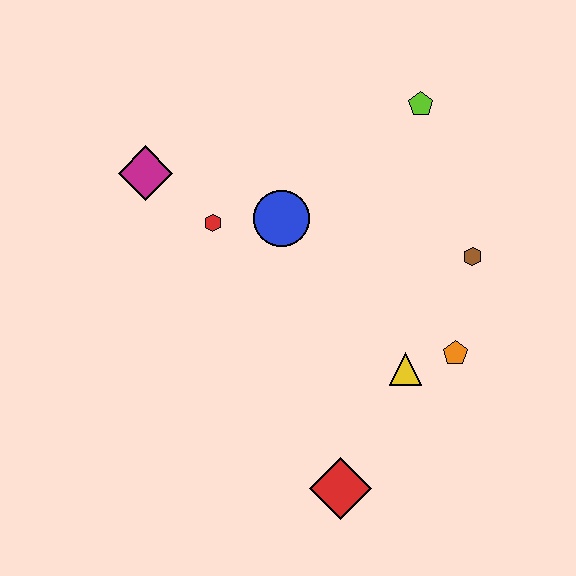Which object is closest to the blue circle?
The red hexagon is closest to the blue circle.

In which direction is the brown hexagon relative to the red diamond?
The brown hexagon is above the red diamond.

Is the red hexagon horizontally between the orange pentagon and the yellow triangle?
No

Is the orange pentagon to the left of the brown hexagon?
Yes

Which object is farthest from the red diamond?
The lime pentagon is farthest from the red diamond.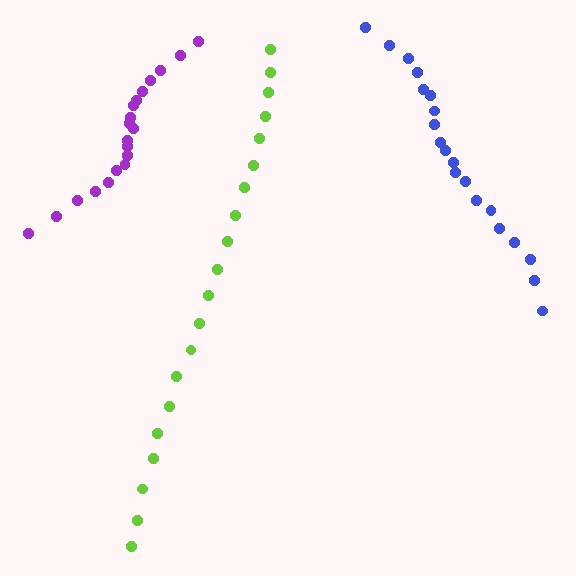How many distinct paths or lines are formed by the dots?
There are 3 distinct paths.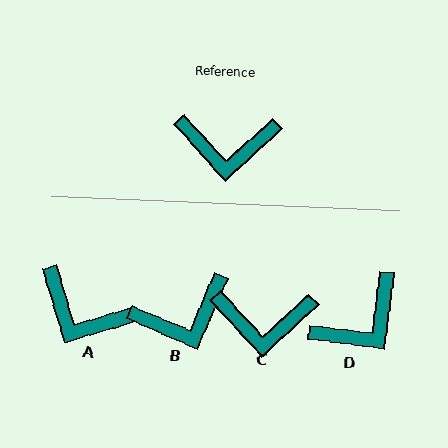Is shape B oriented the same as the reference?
No, it is off by about 24 degrees.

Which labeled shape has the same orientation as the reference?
C.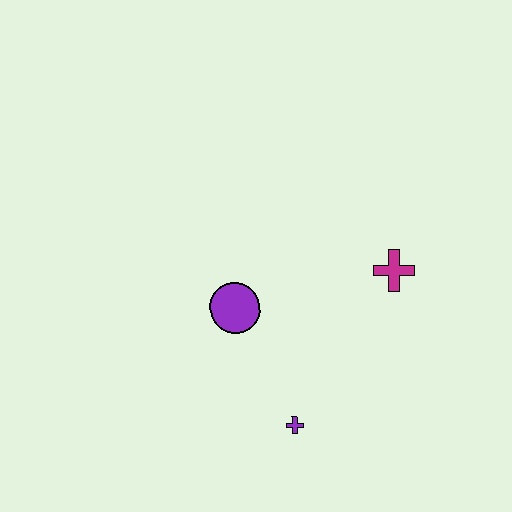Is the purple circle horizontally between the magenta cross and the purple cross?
No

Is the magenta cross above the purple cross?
Yes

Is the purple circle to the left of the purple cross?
Yes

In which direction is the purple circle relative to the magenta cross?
The purple circle is to the left of the magenta cross.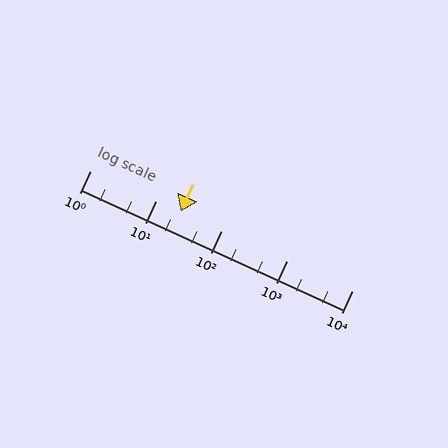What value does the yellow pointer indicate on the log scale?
The pointer indicates approximately 24.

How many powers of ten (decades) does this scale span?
The scale spans 4 decades, from 1 to 10000.